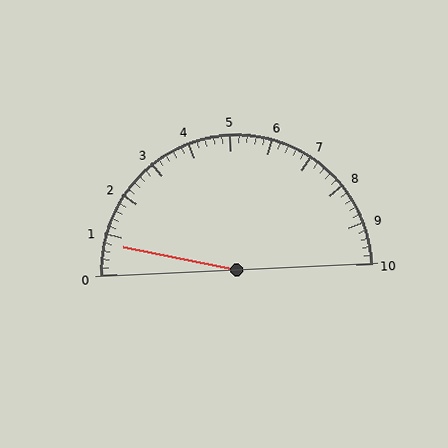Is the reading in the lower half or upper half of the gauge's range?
The reading is in the lower half of the range (0 to 10).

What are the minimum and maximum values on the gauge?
The gauge ranges from 0 to 10.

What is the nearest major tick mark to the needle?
The nearest major tick mark is 1.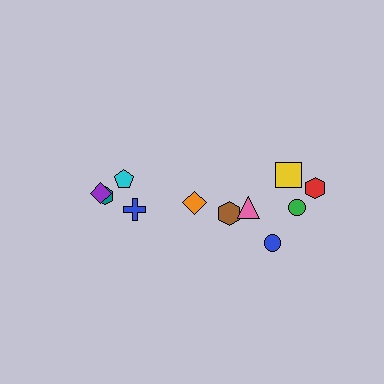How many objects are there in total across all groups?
There are 11 objects.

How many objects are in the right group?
There are 7 objects.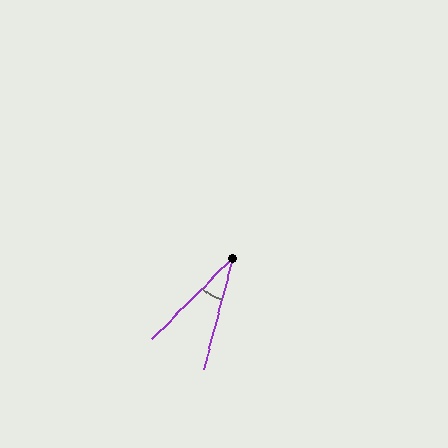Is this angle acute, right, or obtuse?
It is acute.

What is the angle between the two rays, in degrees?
Approximately 30 degrees.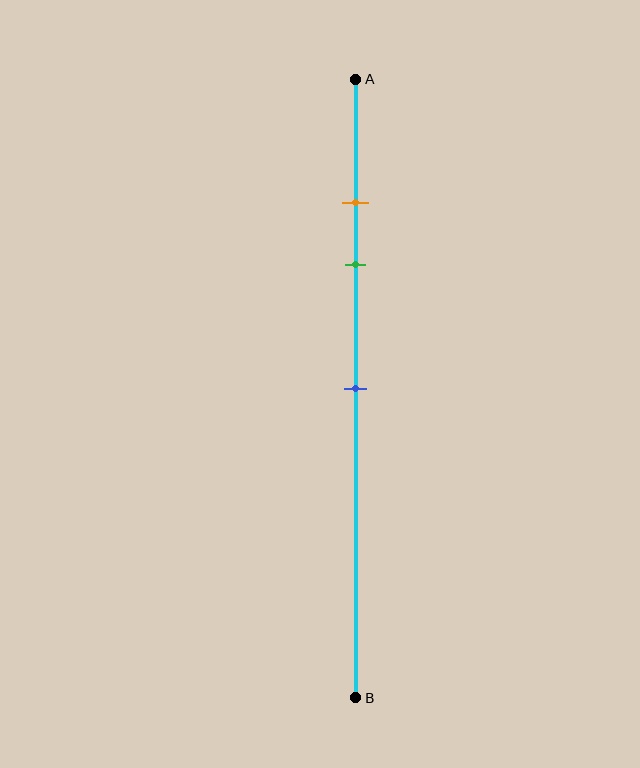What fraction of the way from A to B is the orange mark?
The orange mark is approximately 20% (0.2) of the way from A to B.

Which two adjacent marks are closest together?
The orange and green marks are the closest adjacent pair.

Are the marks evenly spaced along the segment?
No, the marks are not evenly spaced.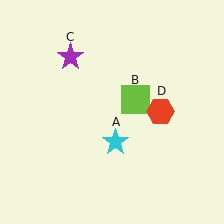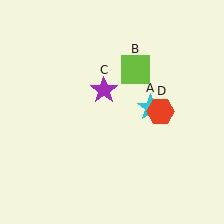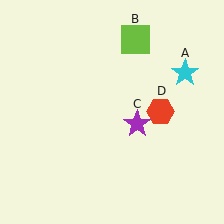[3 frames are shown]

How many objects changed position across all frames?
3 objects changed position: cyan star (object A), lime square (object B), purple star (object C).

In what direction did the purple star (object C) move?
The purple star (object C) moved down and to the right.